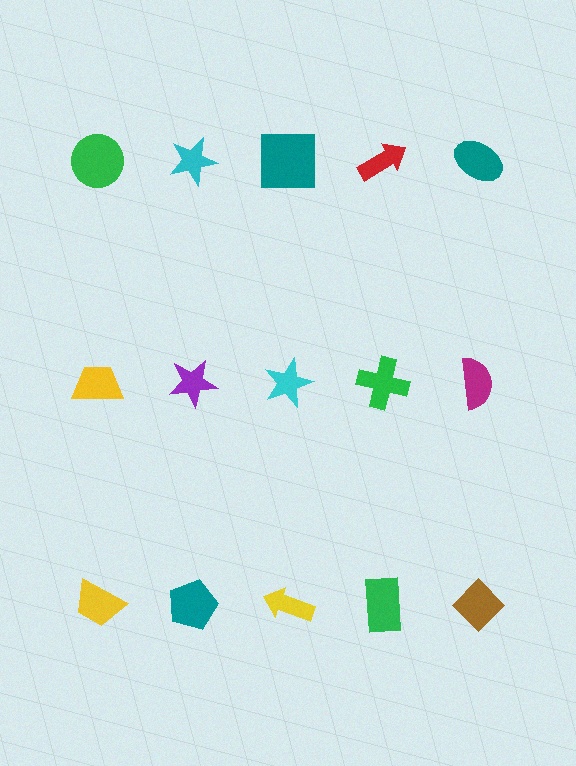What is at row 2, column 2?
A purple star.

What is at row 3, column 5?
A brown diamond.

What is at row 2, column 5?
A magenta semicircle.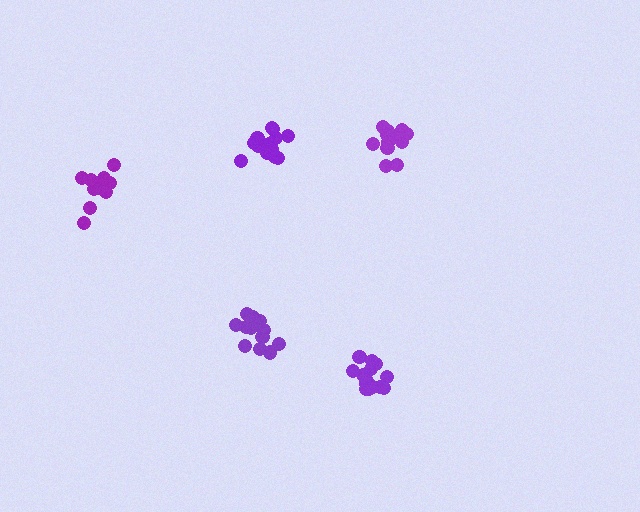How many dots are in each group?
Group 1: 14 dots, Group 2: 12 dots, Group 3: 12 dots, Group 4: 15 dots, Group 5: 14 dots (67 total).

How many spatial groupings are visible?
There are 5 spatial groupings.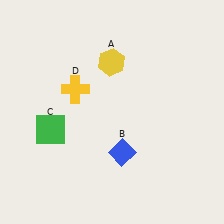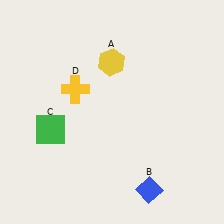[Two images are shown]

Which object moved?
The blue diamond (B) moved down.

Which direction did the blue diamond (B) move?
The blue diamond (B) moved down.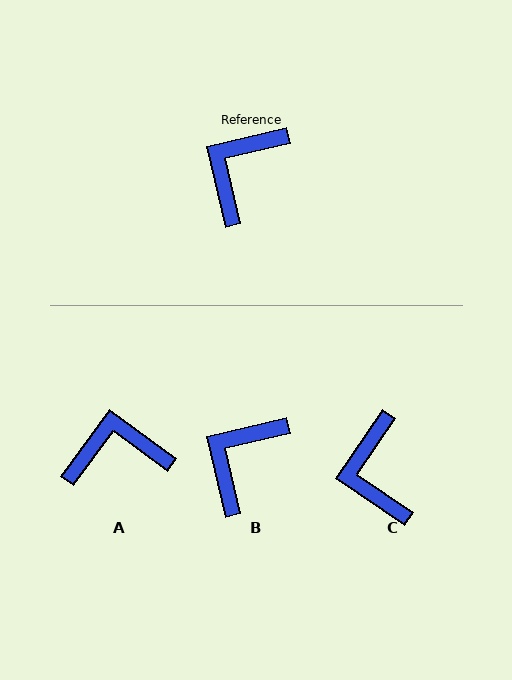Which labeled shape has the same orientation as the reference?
B.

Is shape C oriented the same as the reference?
No, it is off by about 42 degrees.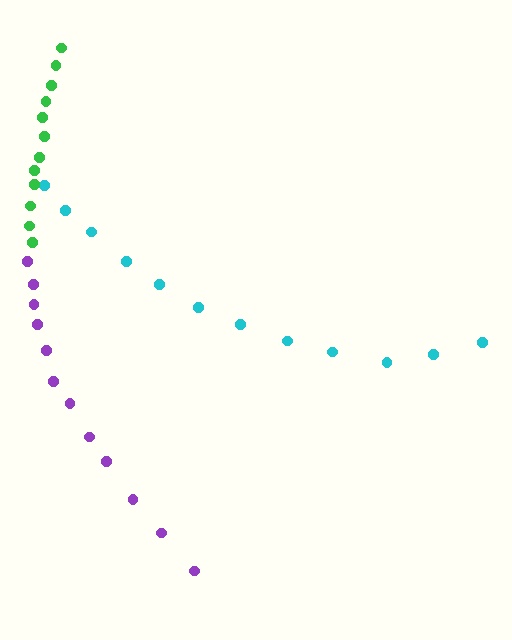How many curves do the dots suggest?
There are 3 distinct paths.